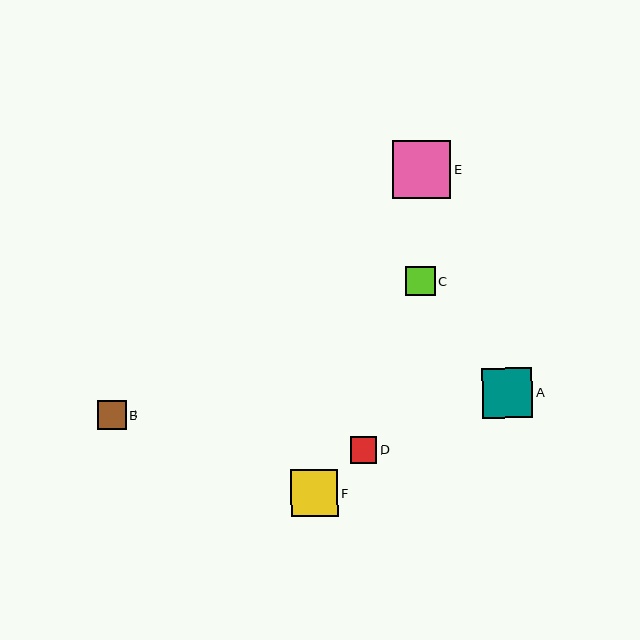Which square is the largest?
Square E is the largest with a size of approximately 58 pixels.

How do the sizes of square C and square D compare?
Square C and square D are approximately the same size.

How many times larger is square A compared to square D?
Square A is approximately 1.9 times the size of square D.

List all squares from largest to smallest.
From largest to smallest: E, A, F, C, B, D.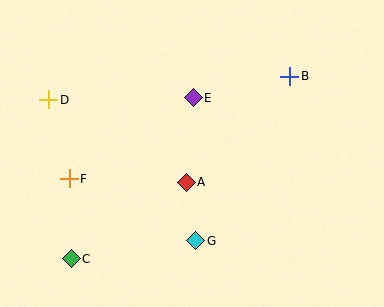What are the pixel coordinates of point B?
Point B is at (290, 77).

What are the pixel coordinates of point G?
Point G is at (196, 241).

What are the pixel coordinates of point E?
Point E is at (193, 98).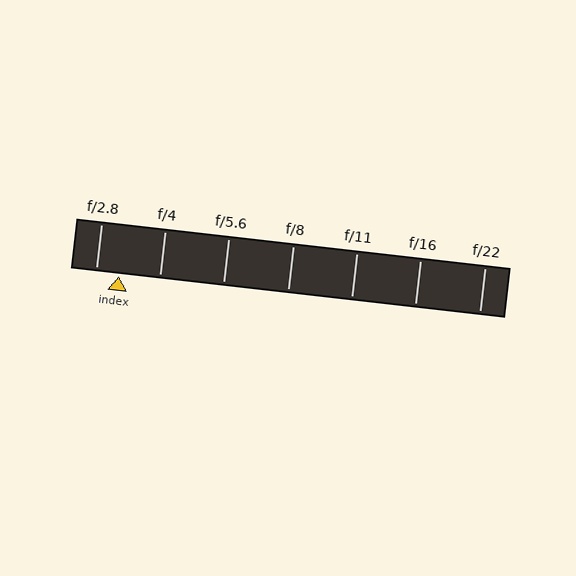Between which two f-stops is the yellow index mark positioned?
The index mark is between f/2.8 and f/4.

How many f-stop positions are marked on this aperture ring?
There are 7 f-stop positions marked.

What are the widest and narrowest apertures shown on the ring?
The widest aperture shown is f/2.8 and the narrowest is f/22.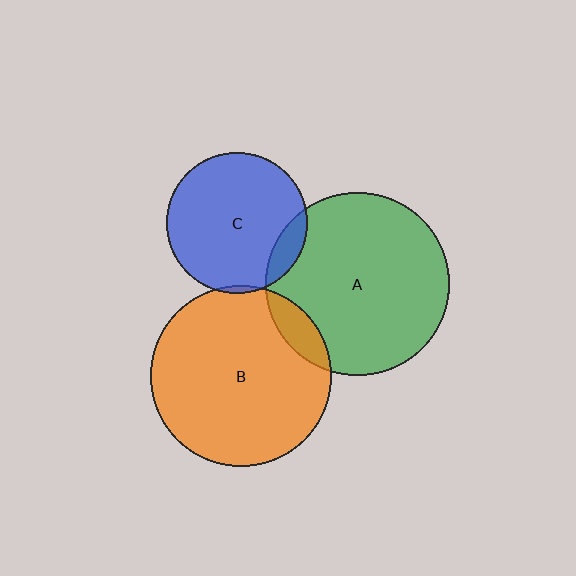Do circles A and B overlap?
Yes.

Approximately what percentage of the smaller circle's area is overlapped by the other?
Approximately 10%.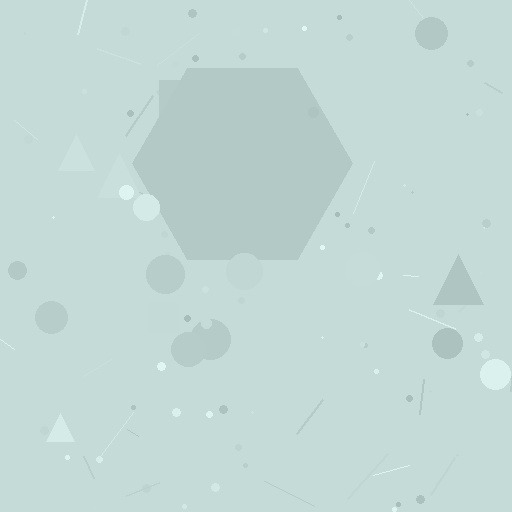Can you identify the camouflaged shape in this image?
The camouflaged shape is a hexagon.